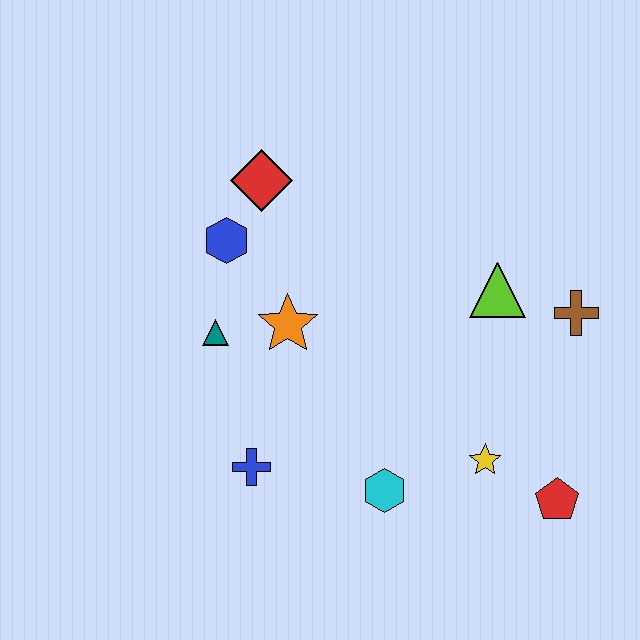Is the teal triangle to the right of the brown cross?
No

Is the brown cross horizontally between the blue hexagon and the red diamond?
No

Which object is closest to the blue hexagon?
The red diamond is closest to the blue hexagon.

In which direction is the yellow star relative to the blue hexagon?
The yellow star is to the right of the blue hexagon.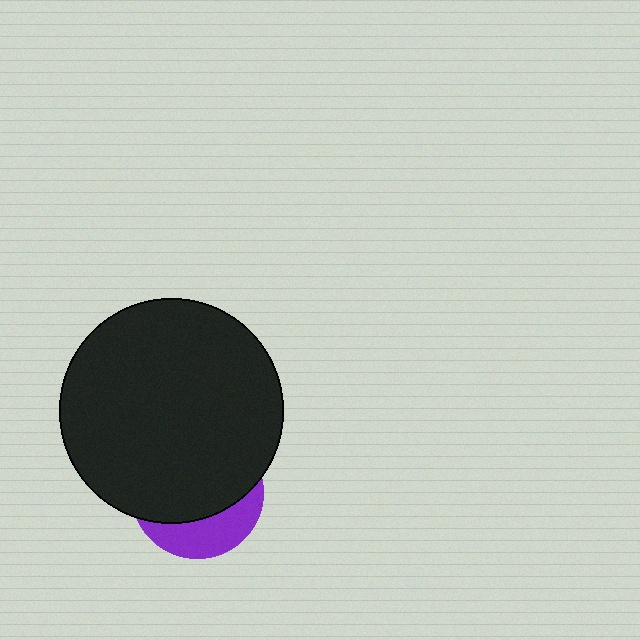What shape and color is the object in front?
The object in front is a black circle.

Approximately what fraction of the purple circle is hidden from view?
Roughly 69% of the purple circle is hidden behind the black circle.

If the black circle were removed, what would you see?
You would see the complete purple circle.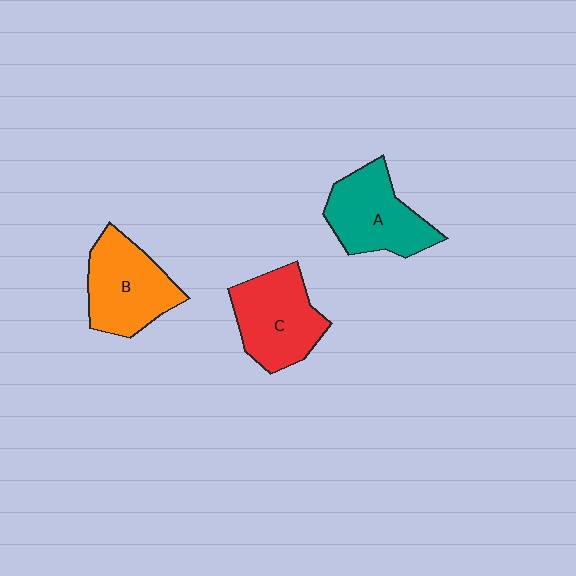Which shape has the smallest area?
Shape A (teal).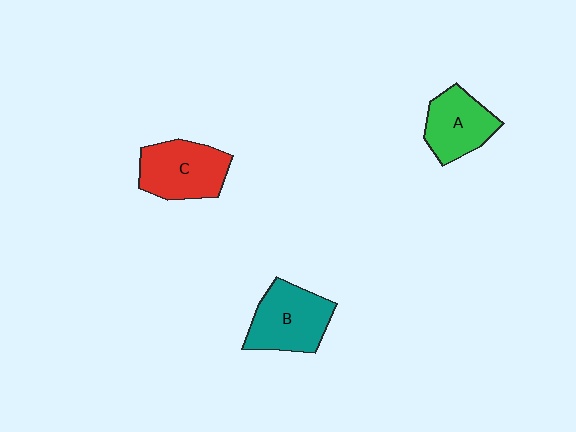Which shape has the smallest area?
Shape A (green).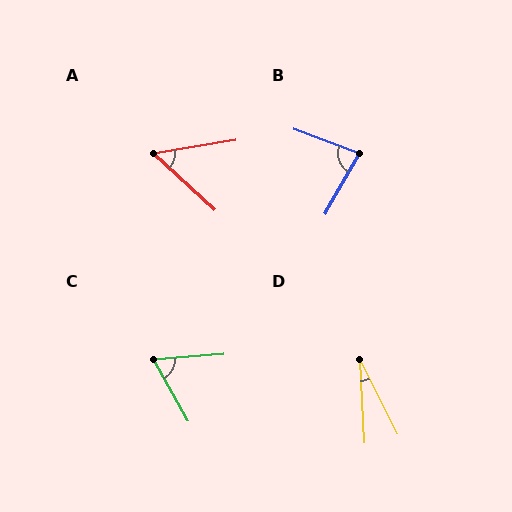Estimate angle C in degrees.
Approximately 65 degrees.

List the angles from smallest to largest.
D (24°), A (52°), C (65°), B (81°).